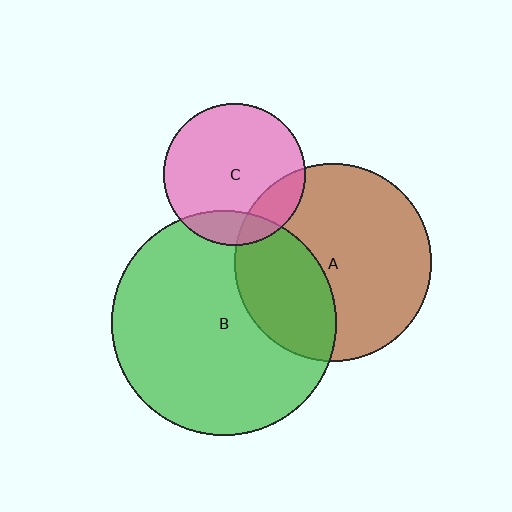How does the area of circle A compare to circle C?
Approximately 1.9 times.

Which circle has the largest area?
Circle B (green).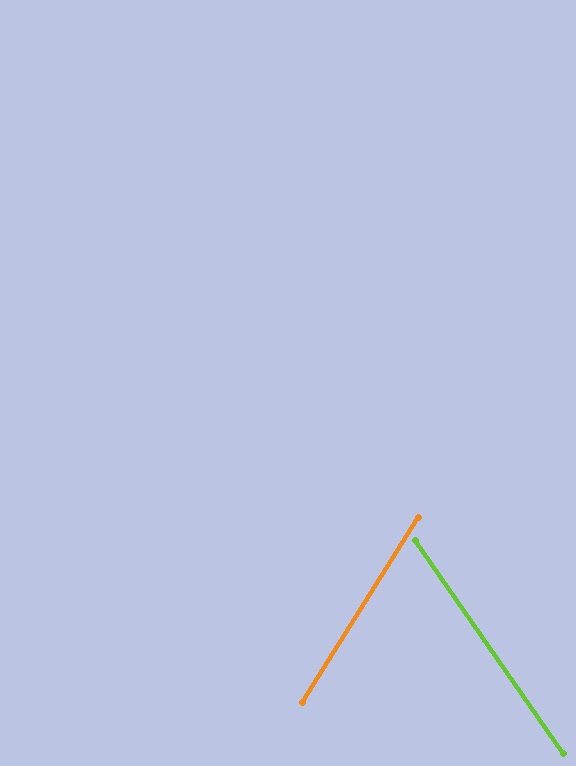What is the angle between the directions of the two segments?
Approximately 67 degrees.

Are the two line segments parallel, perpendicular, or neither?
Neither parallel nor perpendicular — they differ by about 67°.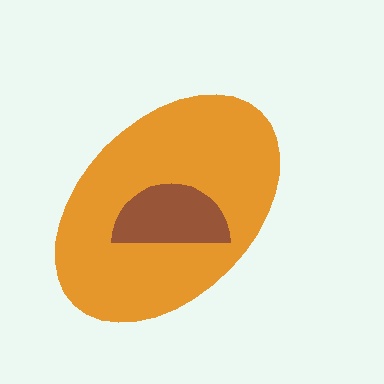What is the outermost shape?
The orange ellipse.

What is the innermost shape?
The brown semicircle.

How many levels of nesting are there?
2.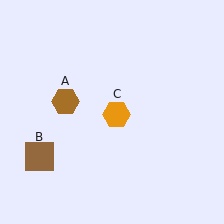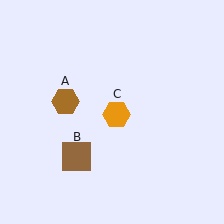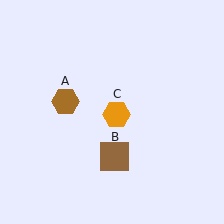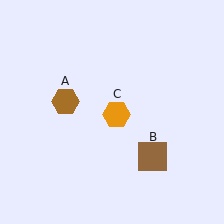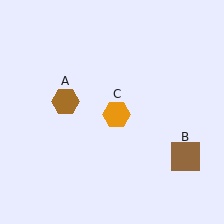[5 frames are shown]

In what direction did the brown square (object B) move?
The brown square (object B) moved right.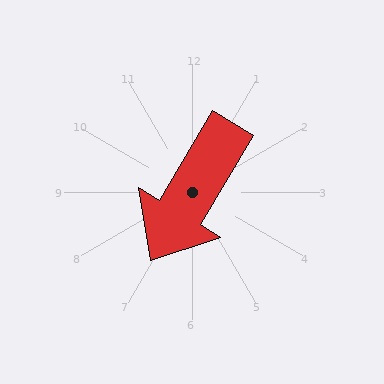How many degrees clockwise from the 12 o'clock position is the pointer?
Approximately 211 degrees.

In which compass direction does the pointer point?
Southwest.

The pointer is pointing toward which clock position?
Roughly 7 o'clock.